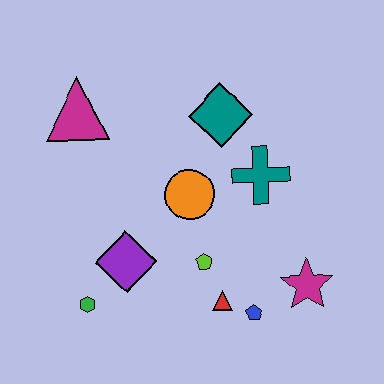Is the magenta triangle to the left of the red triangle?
Yes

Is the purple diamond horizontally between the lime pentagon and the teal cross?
No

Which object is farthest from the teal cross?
The green hexagon is farthest from the teal cross.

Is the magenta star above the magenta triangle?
No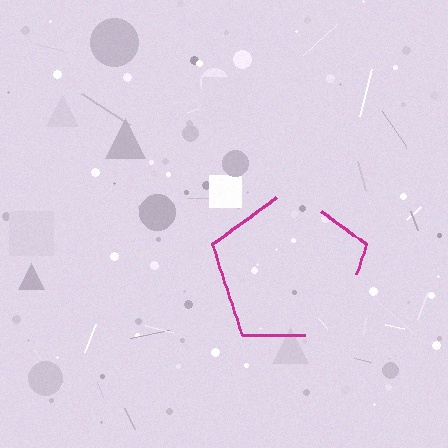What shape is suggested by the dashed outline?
The dashed outline suggests a pentagon.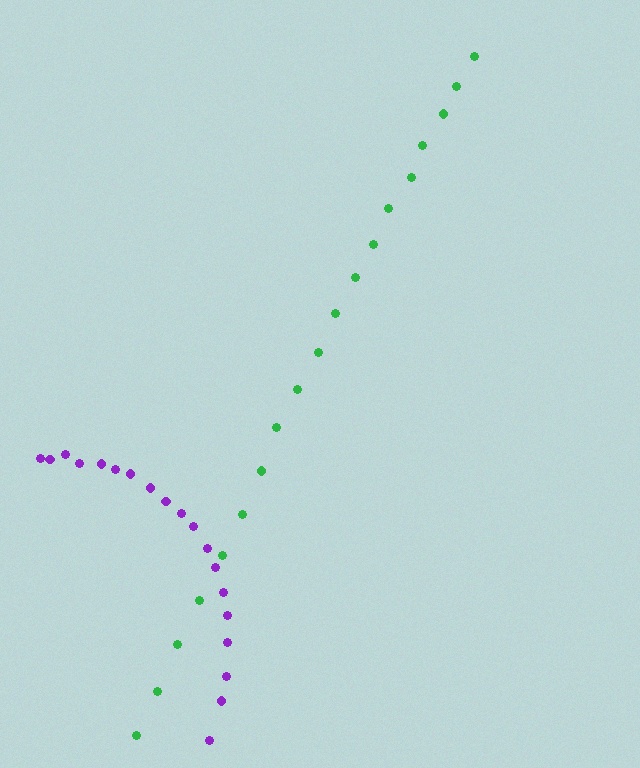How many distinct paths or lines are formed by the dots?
There are 2 distinct paths.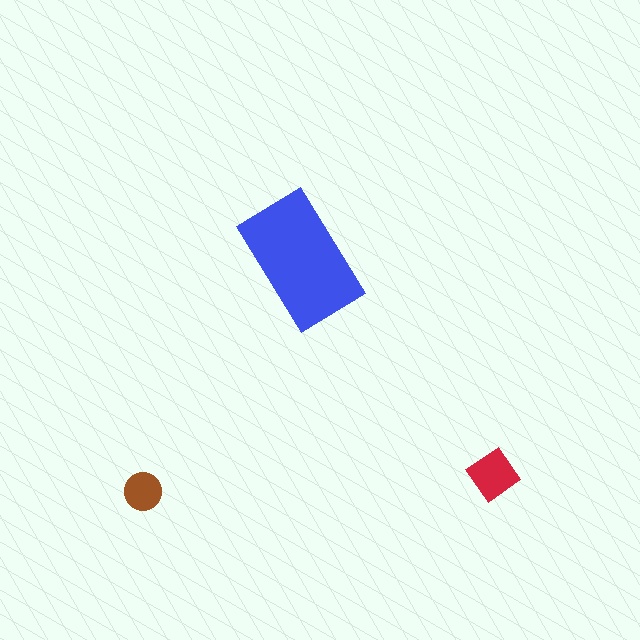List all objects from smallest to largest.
The brown circle, the red diamond, the blue rectangle.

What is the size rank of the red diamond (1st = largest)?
2nd.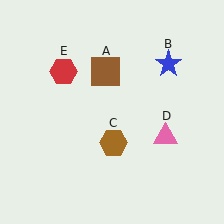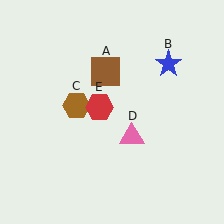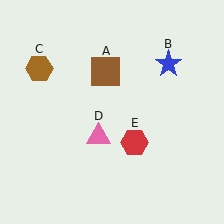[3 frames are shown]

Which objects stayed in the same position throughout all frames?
Brown square (object A) and blue star (object B) remained stationary.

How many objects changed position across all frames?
3 objects changed position: brown hexagon (object C), pink triangle (object D), red hexagon (object E).